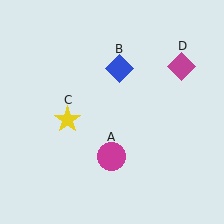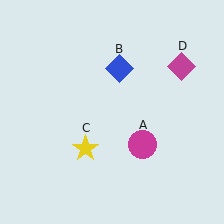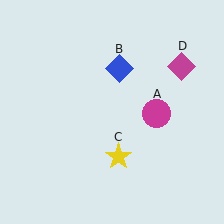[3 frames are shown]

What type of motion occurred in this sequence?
The magenta circle (object A), yellow star (object C) rotated counterclockwise around the center of the scene.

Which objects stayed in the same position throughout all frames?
Blue diamond (object B) and magenta diamond (object D) remained stationary.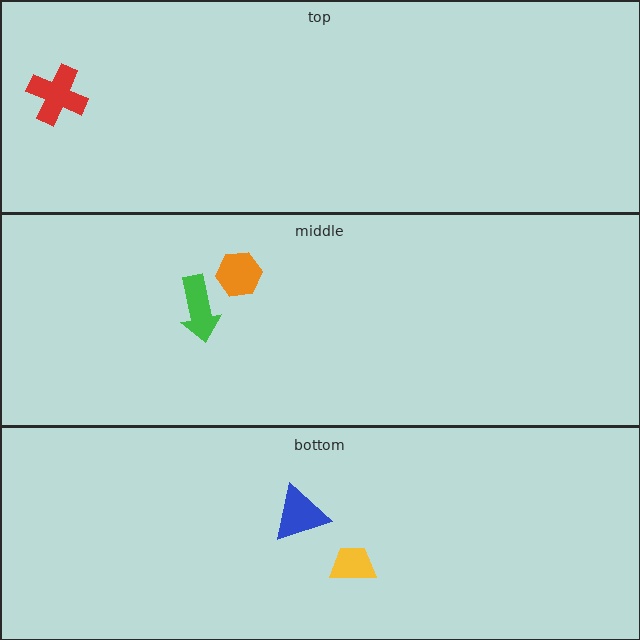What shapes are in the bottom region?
The blue triangle, the yellow trapezoid.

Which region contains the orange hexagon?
The middle region.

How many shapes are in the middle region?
2.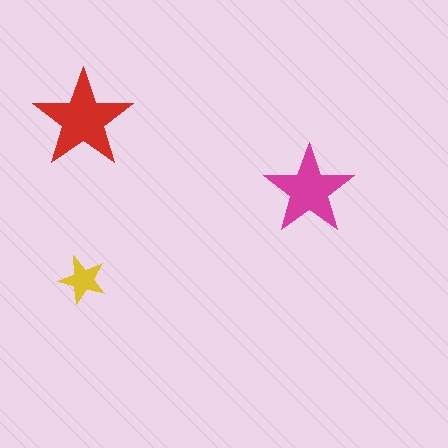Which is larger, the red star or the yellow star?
The red one.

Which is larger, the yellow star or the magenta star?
The magenta one.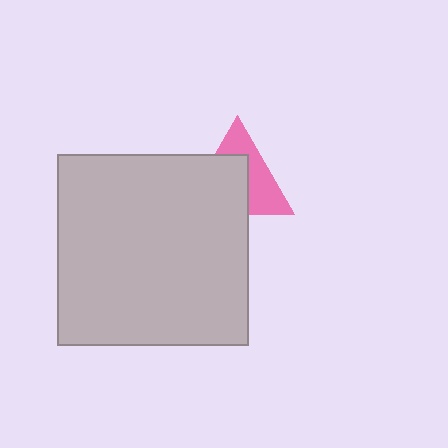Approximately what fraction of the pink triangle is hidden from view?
Roughly 55% of the pink triangle is hidden behind the light gray square.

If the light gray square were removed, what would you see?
You would see the complete pink triangle.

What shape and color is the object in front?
The object in front is a light gray square.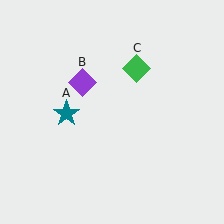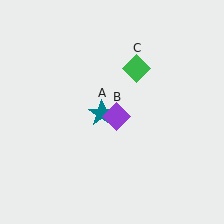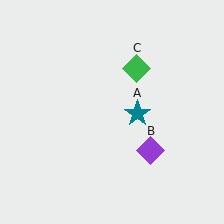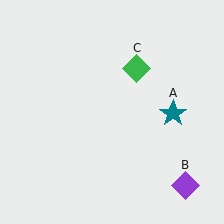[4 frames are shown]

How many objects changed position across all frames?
2 objects changed position: teal star (object A), purple diamond (object B).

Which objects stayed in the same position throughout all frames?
Green diamond (object C) remained stationary.